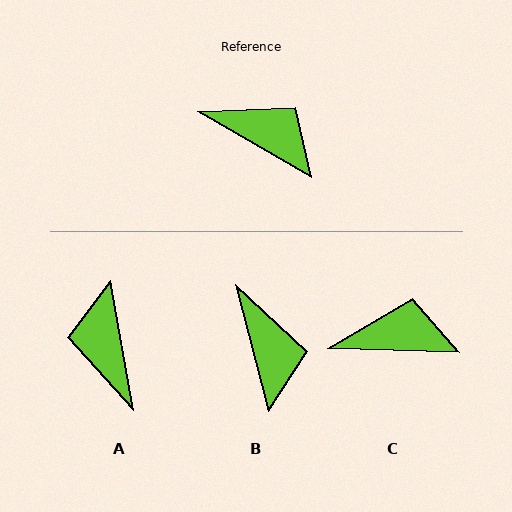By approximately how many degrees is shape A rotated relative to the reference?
Approximately 130 degrees counter-clockwise.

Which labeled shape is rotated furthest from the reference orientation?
A, about 130 degrees away.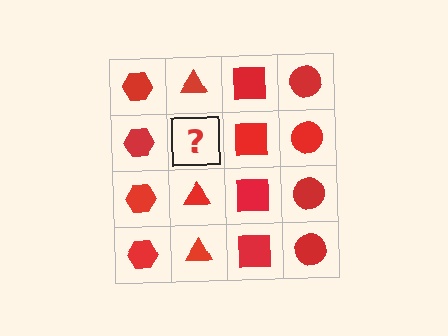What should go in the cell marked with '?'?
The missing cell should contain a red triangle.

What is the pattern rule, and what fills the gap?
The rule is that each column has a consistent shape. The gap should be filled with a red triangle.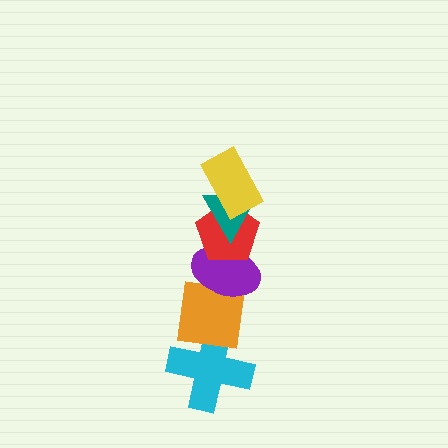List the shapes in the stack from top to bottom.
From top to bottom: the yellow rectangle, the teal triangle, the red pentagon, the purple ellipse, the orange square, the cyan cross.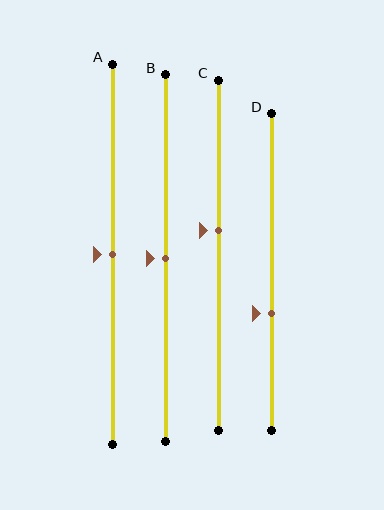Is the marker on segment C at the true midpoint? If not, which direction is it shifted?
No, the marker on segment C is shifted upward by about 7% of the segment length.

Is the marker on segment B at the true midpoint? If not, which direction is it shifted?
Yes, the marker on segment B is at the true midpoint.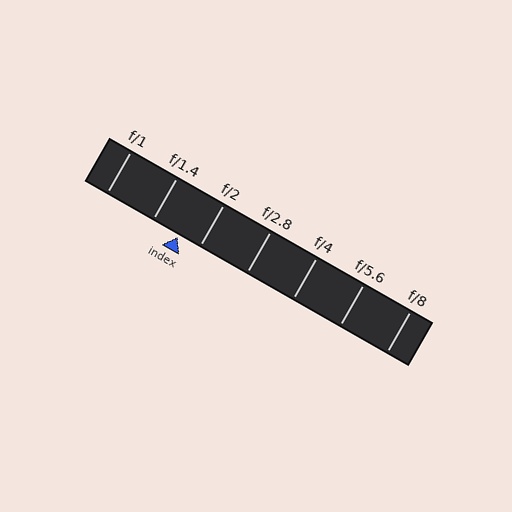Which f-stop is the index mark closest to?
The index mark is closest to f/2.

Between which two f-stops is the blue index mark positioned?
The index mark is between f/1.4 and f/2.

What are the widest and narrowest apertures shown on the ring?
The widest aperture shown is f/1 and the narrowest is f/8.